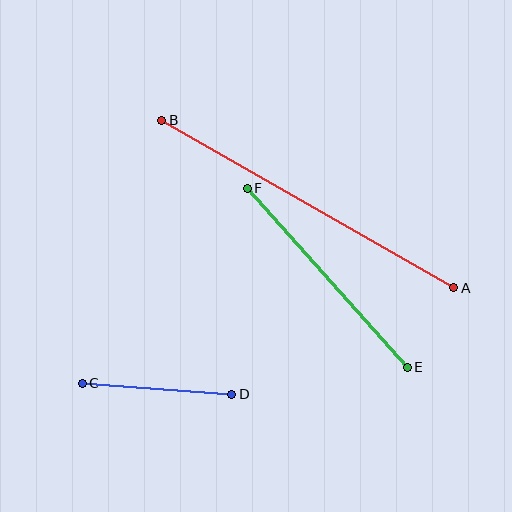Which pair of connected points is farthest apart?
Points A and B are farthest apart.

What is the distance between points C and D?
The distance is approximately 150 pixels.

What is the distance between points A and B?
The distance is approximately 336 pixels.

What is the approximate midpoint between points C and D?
The midpoint is at approximately (157, 389) pixels.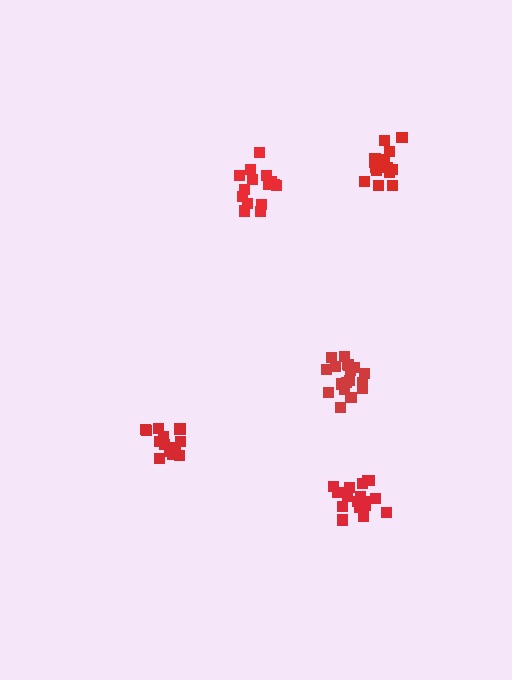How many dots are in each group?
Group 1: 19 dots, Group 2: 15 dots, Group 3: 18 dots, Group 4: 16 dots, Group 5: 14 dots (82 total).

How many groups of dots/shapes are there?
There are 5 groups.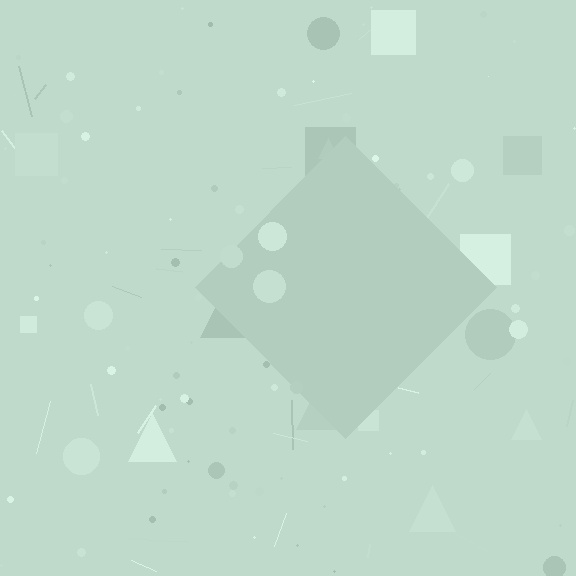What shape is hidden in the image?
A diamond is hidden in the image.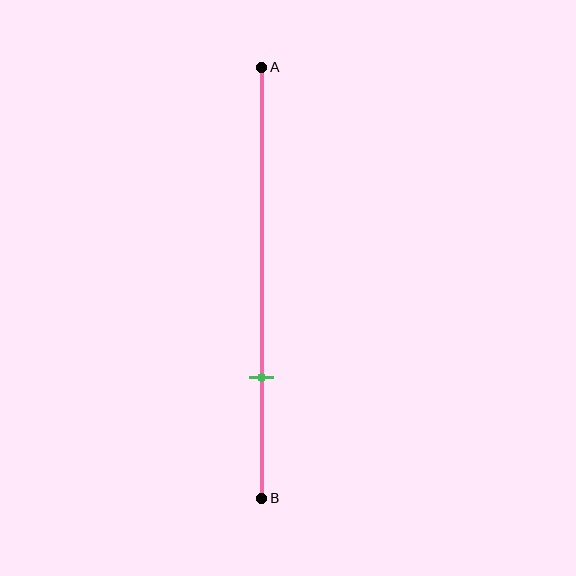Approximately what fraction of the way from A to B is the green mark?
The green mark is approximately 70% of the way from A to B.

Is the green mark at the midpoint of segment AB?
No, the mark is at about 70% from A, not at the 50% midpoint.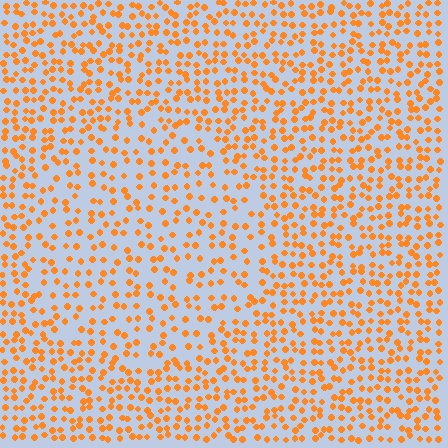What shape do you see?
I see a circle.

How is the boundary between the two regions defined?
The boundary is defined by a change in element density (approximately 1.6x ratio). All elements are the same color, size, and shape.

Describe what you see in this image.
The image contains small orange elements arranged at two different densities. A circle-shaped region is visible where the elements are less densely packed than the surrounding area.